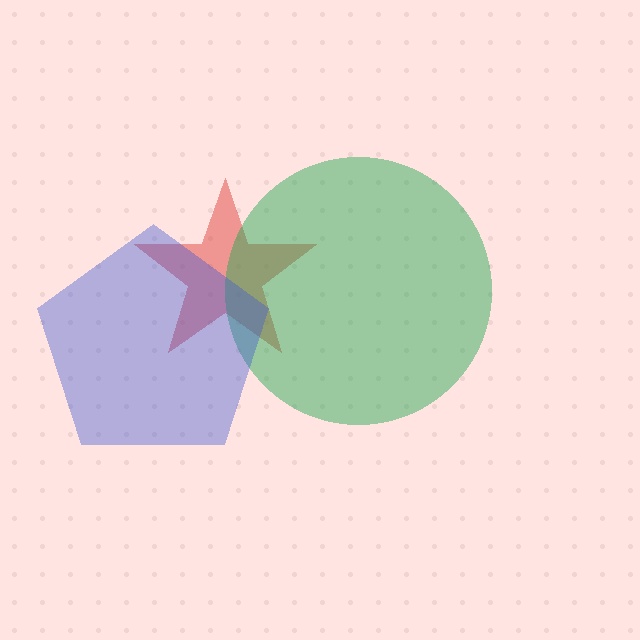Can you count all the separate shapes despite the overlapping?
Yes, there are 3 separate shapes.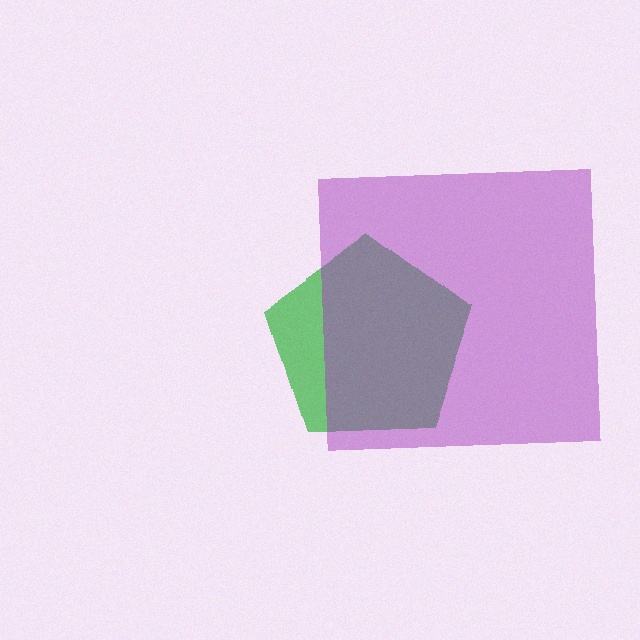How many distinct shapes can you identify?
There are 2 distinct shapes: a green pentagon, a purple square.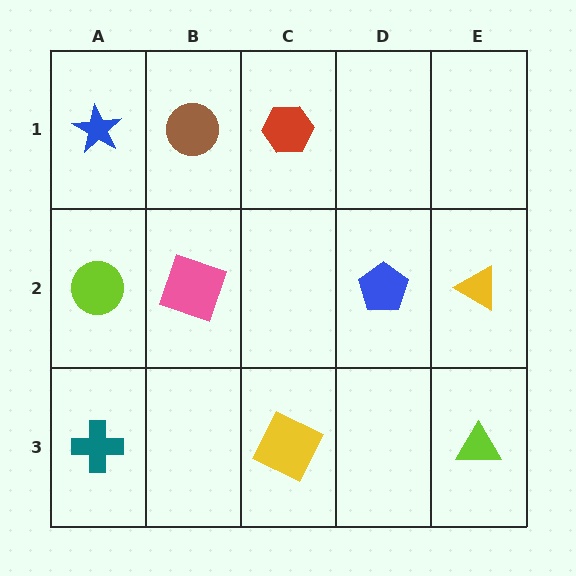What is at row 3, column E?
A lime triangle.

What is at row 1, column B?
A brown circle.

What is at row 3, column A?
A teal cross.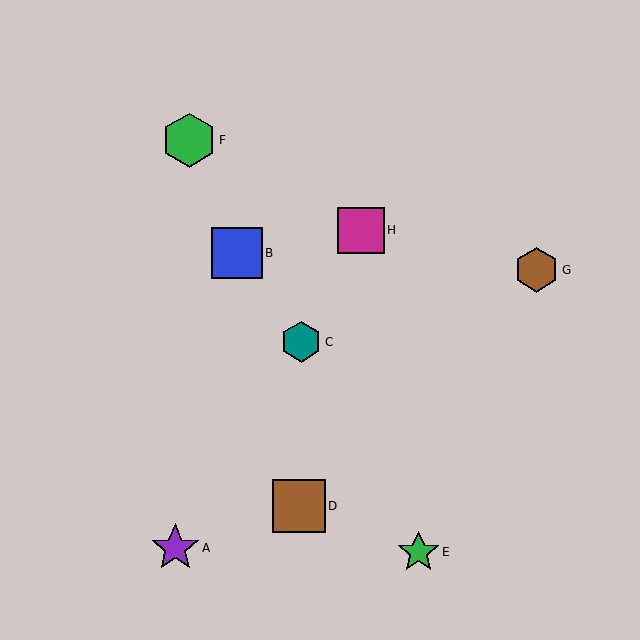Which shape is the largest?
The green hexagon (labeled F) is the largest.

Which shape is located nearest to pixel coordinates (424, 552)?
The green star (labeled E) at (418, 552) is nearest to that location.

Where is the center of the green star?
The center of the green star is at (418, 552).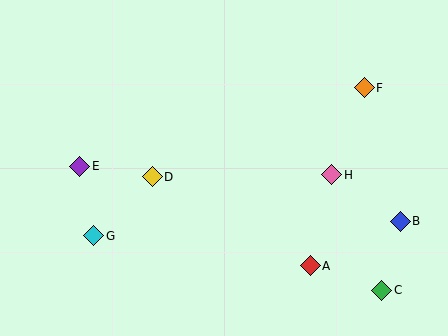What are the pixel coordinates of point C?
Point C is at (382, 290).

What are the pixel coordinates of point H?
Point H is at (332, 175).